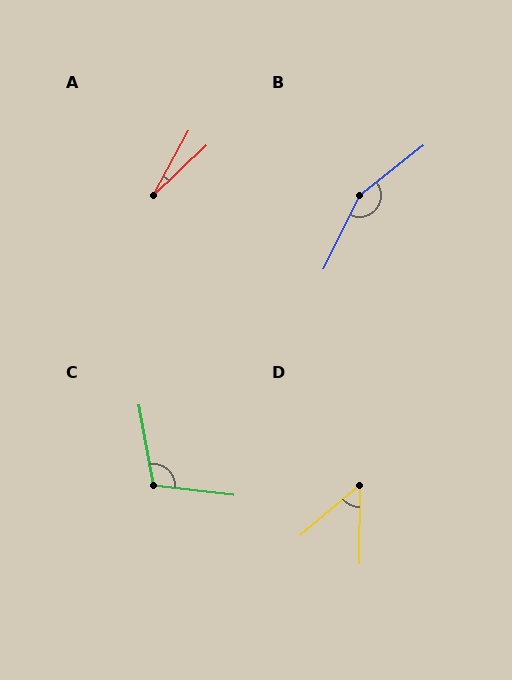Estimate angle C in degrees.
Approximately 107 degrees.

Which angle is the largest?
B, at approximately 155 degrees.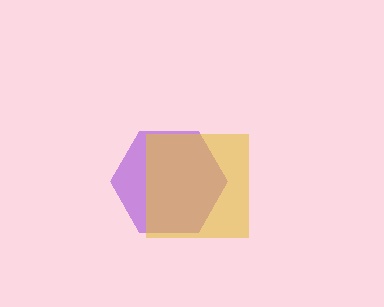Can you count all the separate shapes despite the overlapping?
Yes, there are 2 separate shapes.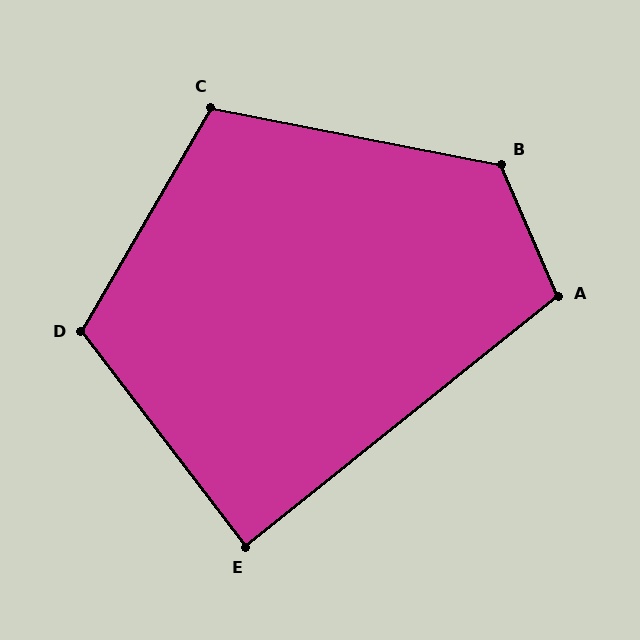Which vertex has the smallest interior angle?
E, at approximately 88 degrees.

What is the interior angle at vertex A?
Approximately 106 degrees (obtuse).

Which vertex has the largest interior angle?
B, at approximately 124 degrees.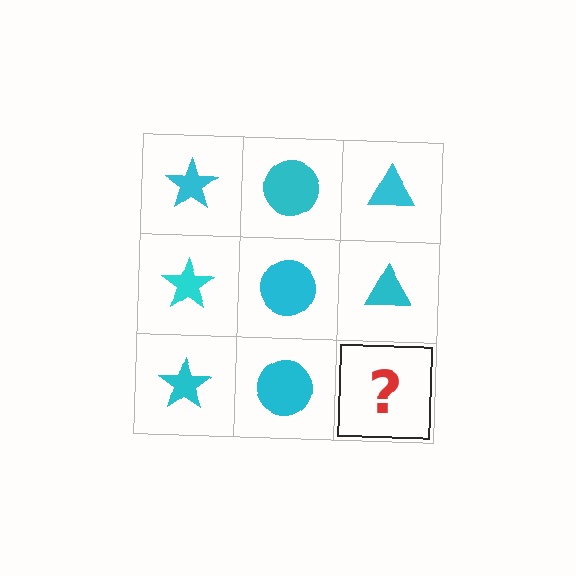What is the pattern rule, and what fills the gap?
The rule is that each column has a consistent shape. The gap should be filled with a cyan triangle.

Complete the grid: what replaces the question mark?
The question mark should be replaced with a cyan triangle.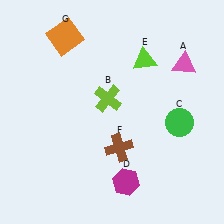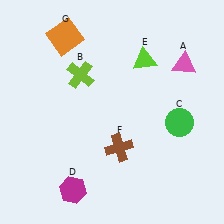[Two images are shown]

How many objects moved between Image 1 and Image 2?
2 objects moved between the two images.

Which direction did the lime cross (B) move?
The lime cross (B) moved left.